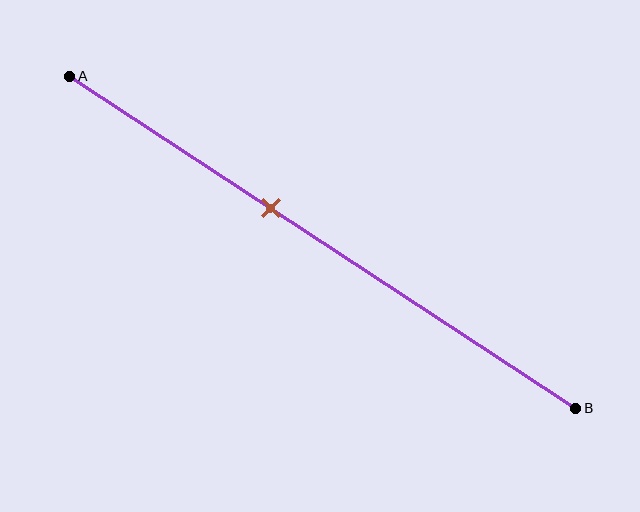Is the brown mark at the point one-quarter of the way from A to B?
No, the mark is at about 40% from A, not at the 25% one-quarter point.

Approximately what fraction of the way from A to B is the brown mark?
The brown mark is approximately 40% of the way from A to B.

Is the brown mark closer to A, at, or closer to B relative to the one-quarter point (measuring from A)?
The brown mark is closer to point B than the one-quarter point of segment AB.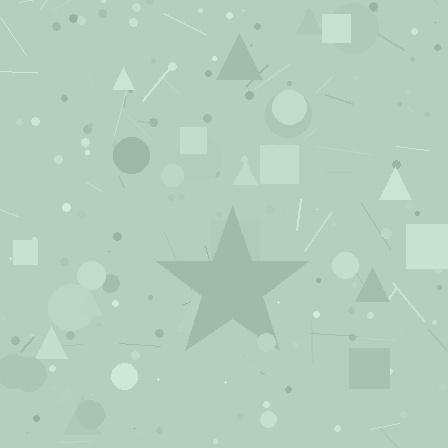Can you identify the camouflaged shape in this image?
The camouflaged shape is a star.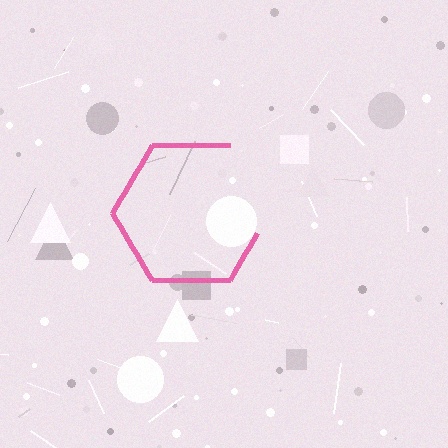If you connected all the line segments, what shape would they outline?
They would outline a hexagon.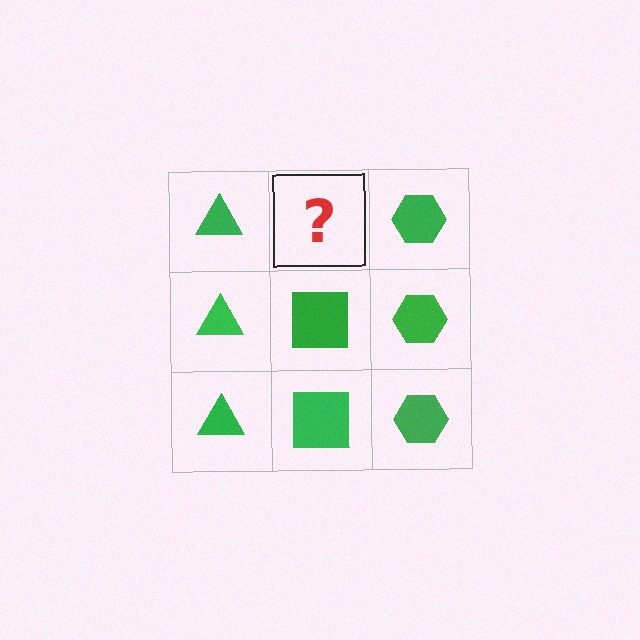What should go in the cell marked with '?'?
The missing cell should contain a green square.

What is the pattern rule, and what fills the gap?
The rule is that each column has a consistent shape. The gap should be filled with a green square.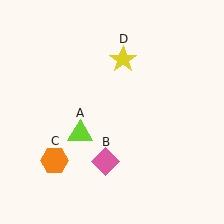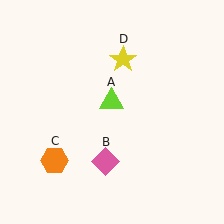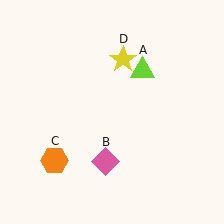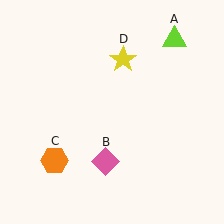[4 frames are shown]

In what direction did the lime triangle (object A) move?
The lime triangle (object A) moved up and to the right.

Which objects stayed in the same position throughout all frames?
Pink diamond (object B) and orange hexagon (object C) and yellow star (object D) remained stationary.